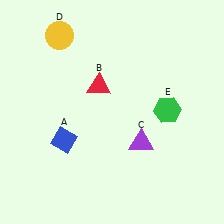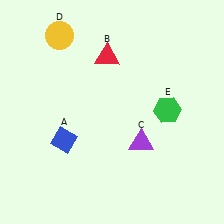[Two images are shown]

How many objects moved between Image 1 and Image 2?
1 object moved between the two images.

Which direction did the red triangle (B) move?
The red triangle (B) moved up.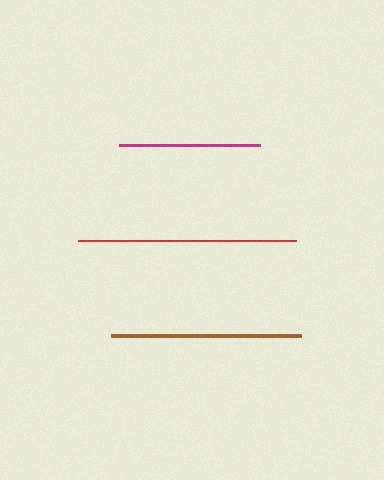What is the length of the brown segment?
The brown segment is approximately 190 pixels long.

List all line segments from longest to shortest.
From longest to shortest: red, brown, magenta.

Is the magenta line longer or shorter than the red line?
The red line is longer than the magenta line.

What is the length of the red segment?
The red segment is approximately 218 pixels long.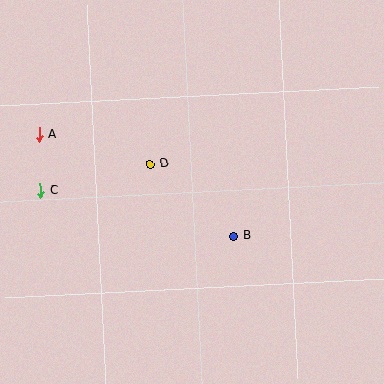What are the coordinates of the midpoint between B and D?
The midpoint between B and D is at (192, 200).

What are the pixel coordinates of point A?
Point A is at (39, 134).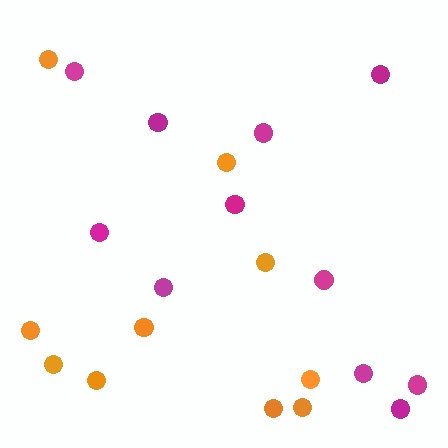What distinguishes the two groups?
There are 2 groups: one group of orange circles (10) and one group of magenta circles (11).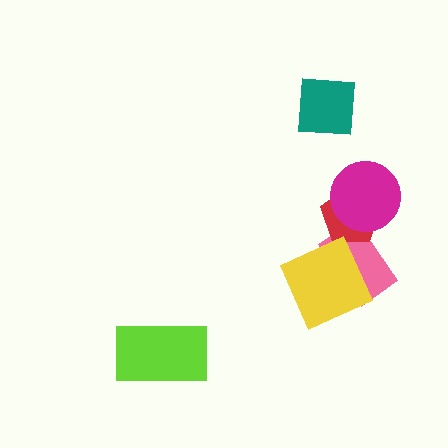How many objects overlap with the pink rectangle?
2 objects overlap with the pink rectangle.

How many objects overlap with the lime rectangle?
0 objects overlap with the lime rectangle.